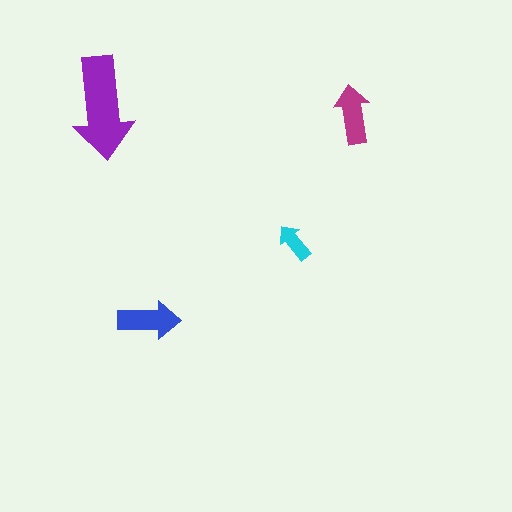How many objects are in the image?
There are 4 objects in the image.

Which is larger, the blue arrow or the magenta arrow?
The blue one.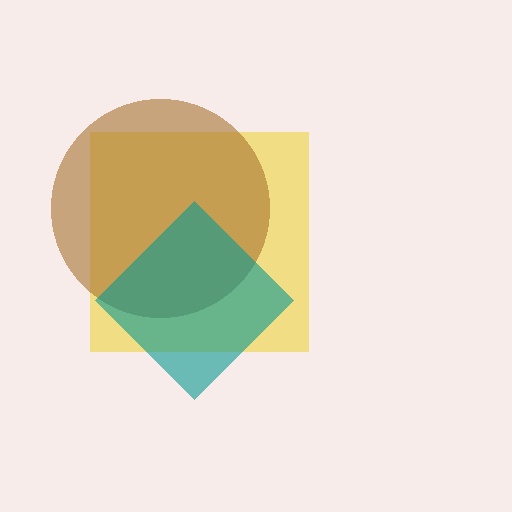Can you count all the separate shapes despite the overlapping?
Yes, there are 3 separate shapes.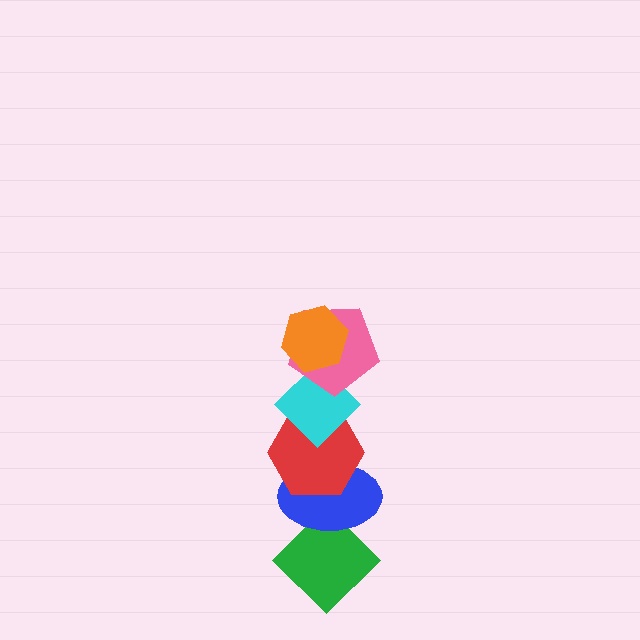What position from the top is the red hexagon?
The red hexagon is 4th from the top.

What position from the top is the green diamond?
The green diamond is 6th from the top.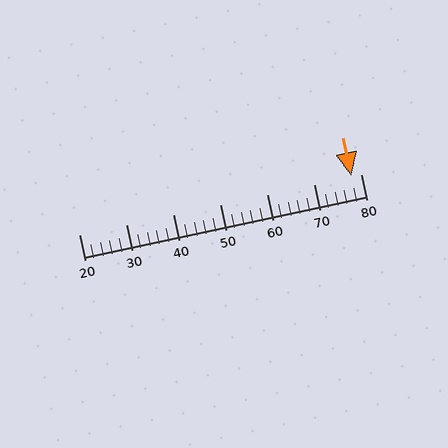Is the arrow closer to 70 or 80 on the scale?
The arrow is closer to 80.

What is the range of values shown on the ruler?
The ruler shows values from 20 to 80.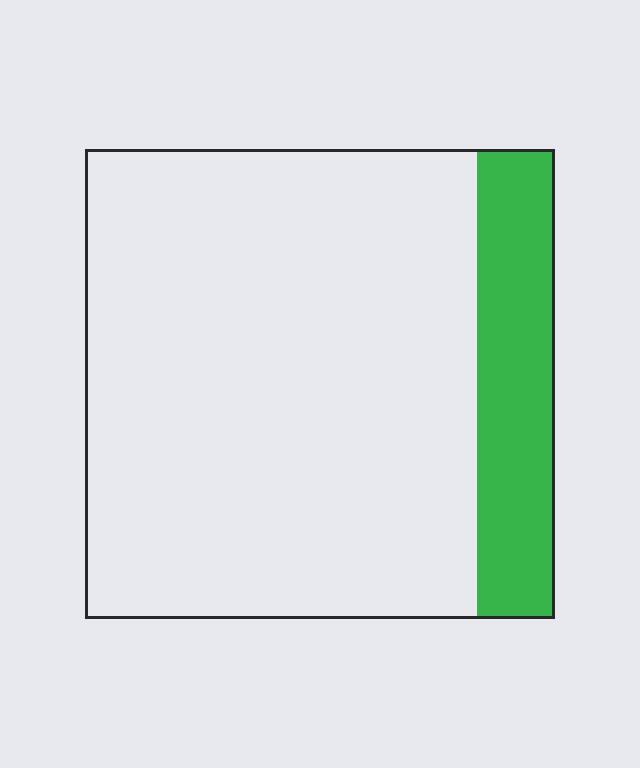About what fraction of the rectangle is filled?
About one sixth (1/6).